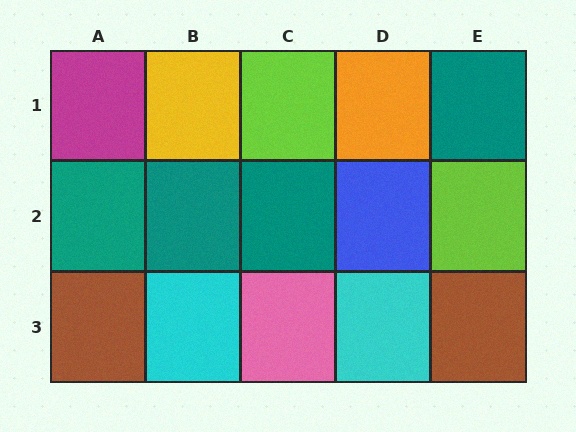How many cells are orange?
1 cell is orange.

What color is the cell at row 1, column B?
Yellow.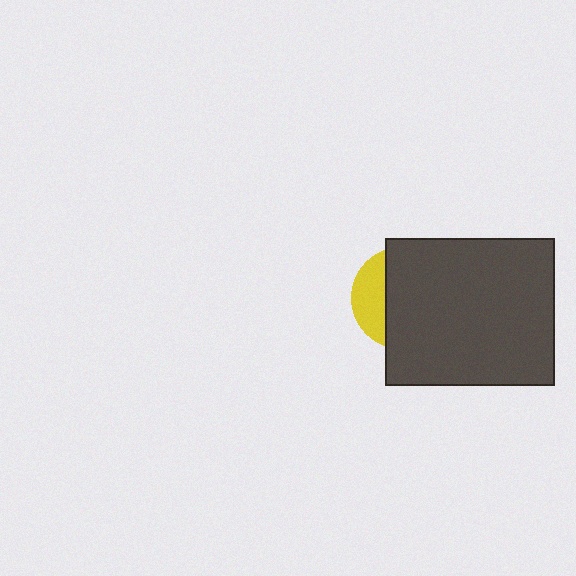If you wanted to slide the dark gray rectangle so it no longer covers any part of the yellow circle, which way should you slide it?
Slide it right — that is the most direct way to separate the two shapes.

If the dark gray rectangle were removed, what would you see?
You would see the complete yellow circle.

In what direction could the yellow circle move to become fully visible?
The yellow circle could move left. That would shift it out from behind the dark gray rectangle entirely.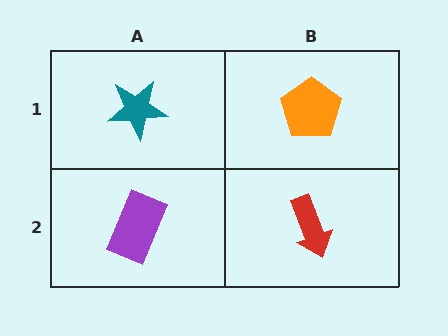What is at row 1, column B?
An orange pentagon.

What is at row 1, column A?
A teal star.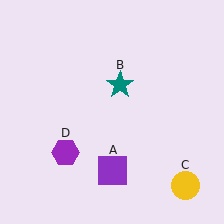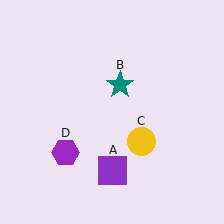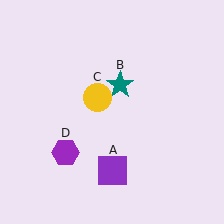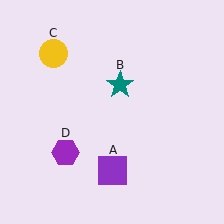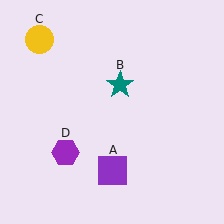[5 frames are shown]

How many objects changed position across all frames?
1 object changed position: yellow circle (object C).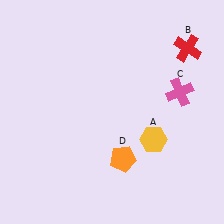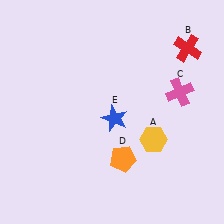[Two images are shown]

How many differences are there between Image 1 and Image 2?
There is 1 difference between the two images.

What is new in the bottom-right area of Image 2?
A blue star (E) was added in the bottom-right area of Image 2.